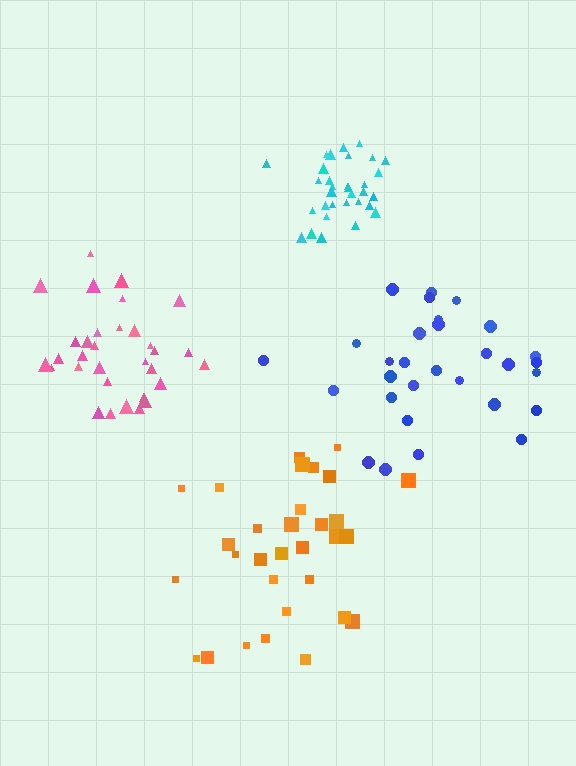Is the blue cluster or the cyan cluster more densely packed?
Cyan.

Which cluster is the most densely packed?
Cyan.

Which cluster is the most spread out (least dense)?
Blue.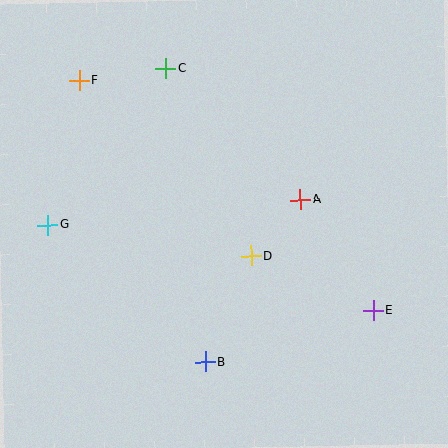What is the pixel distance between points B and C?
The distance between B and C is 297 pixels.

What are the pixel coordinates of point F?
Point F is at (79, 80).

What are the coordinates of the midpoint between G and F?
The midpoint between G and F is at (63, 152).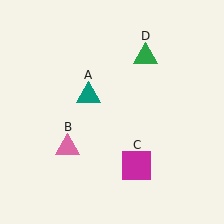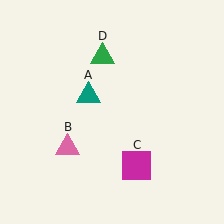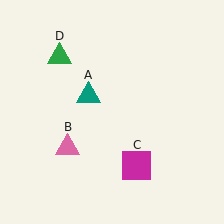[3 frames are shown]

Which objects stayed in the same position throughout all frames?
Teal triangle (object A) and pink triangle (object B) and magenta square (object C) remained stationary.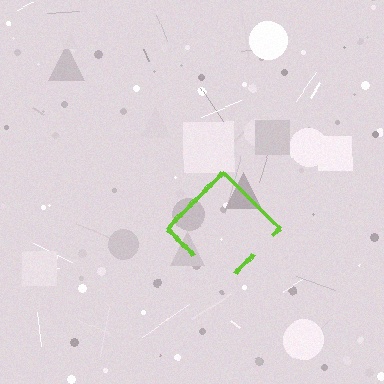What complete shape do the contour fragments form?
The contour fragments form a diamond.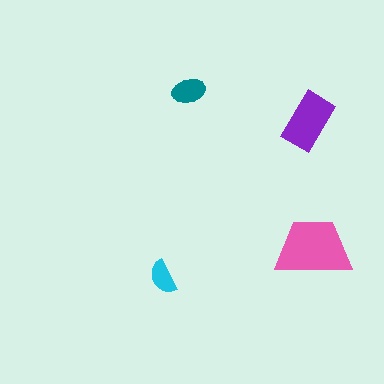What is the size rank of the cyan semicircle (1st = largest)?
4th.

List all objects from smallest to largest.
The cyan semicircle, the teal ellipse, the purple rectangle, the pink trapezoid.